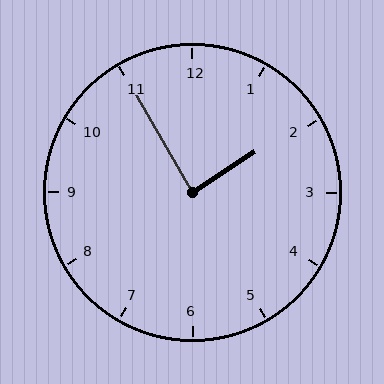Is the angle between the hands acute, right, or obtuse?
It is right.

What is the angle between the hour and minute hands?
Approximately 88 degrees.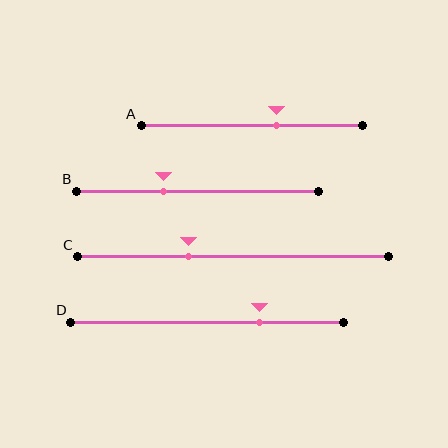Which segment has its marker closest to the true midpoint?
Segment A has its marker closest to the true midpoint.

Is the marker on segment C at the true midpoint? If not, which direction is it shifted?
No, the marker on segment C is shifted to the left by about 14% of the segment length.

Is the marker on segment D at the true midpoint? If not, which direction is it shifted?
No, the marker on segment D is shifted to the right by about 19% of the segment length.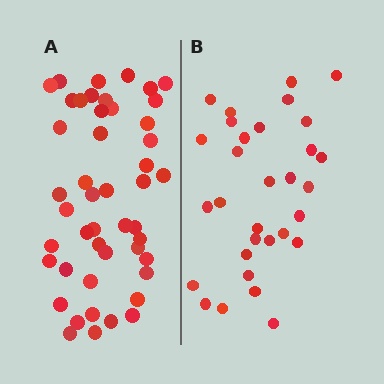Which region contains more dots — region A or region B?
Region A (the left region) has more dots.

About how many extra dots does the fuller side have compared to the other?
Region A has approximately 15 more dots than region B.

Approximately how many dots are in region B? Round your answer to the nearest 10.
About 30 dots. (The exact count is 31, which rounds to 30.)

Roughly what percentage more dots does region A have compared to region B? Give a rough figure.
About 50% more.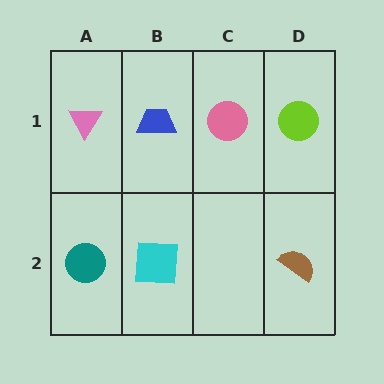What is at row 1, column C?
A pink circle.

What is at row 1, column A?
A pink triangle.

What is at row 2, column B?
A cyan square.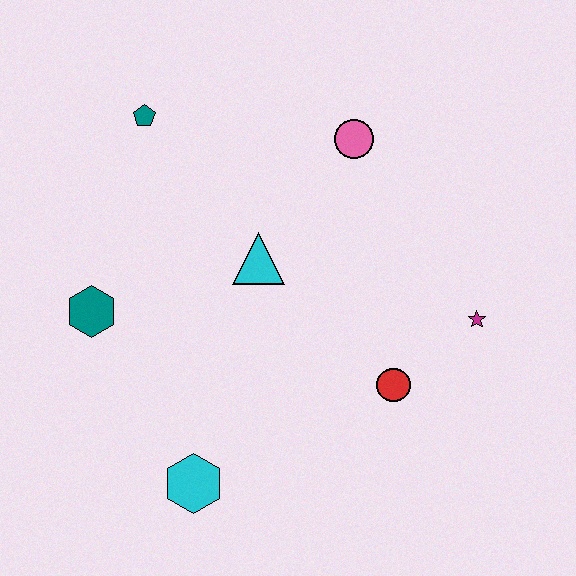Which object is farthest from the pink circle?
The cyan hexagon is farthest from the pink circle.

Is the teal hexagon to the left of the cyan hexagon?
Yes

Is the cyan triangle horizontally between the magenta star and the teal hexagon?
Yes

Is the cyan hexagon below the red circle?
Yes